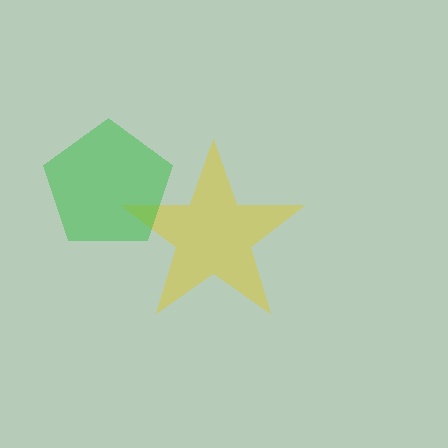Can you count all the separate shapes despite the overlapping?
Yes, there are 2 separate shapes.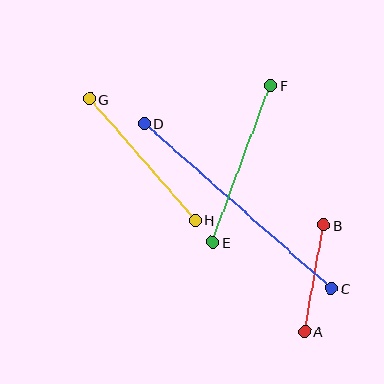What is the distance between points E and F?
The distance is approximately 167 pixels.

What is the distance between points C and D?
The distance is approximately 250 pixels.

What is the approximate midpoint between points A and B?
The midpoint is at approximately (314, 278) pixels.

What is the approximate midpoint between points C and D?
The midpoint is at approximately (237, 206) pixels.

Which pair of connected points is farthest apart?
Points C and D are farthest apart.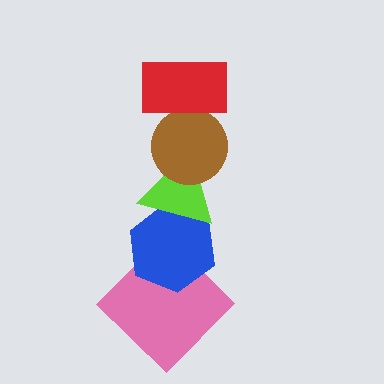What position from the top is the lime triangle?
The lime triangle is 3rd from the top.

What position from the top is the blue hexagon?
The blue hexagon is 4th from the top.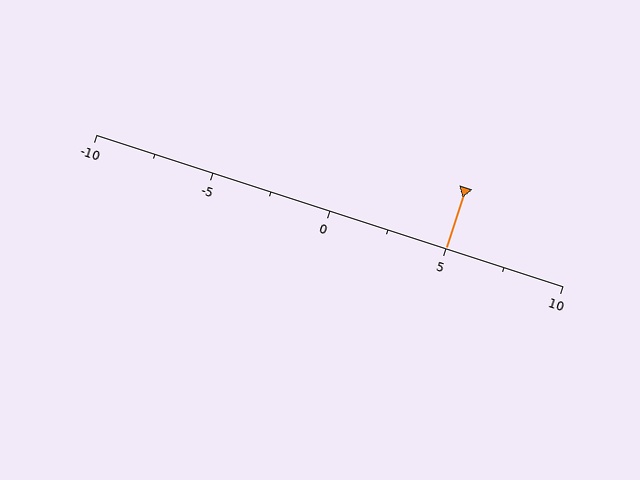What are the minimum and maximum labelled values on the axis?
The axis runs from -10 to 10.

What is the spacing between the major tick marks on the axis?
The major ticks are spaced 5 apart.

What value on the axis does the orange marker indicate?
The marker indicates approximately 5.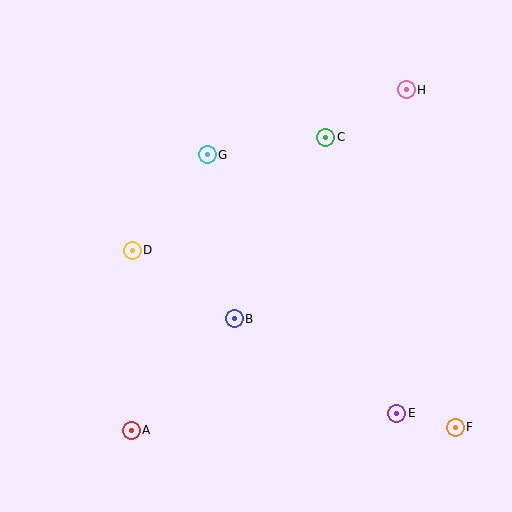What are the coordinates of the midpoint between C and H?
The midpoint between C and H is at (366, 113).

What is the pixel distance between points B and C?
The distance between B and C is 204 pixels.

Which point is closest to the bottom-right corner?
Point F is closest to the bottom-right corner.